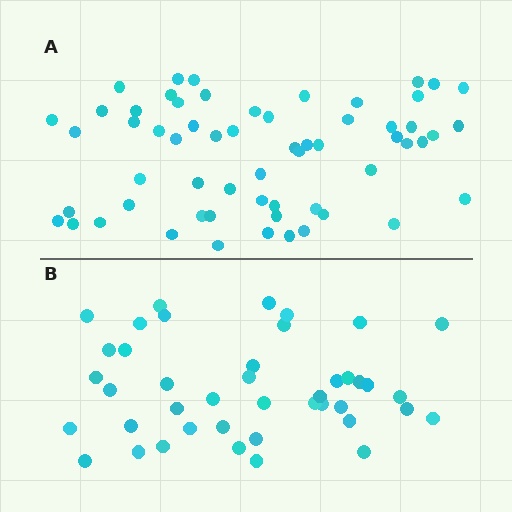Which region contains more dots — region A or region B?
Region A (the top region) has more dots.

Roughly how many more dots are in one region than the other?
Region A has approximately 20 more dots than region B.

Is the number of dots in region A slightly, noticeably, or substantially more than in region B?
Region A has noticeably more, but not dramatically so. The ratio is roughly 1.4 to 1.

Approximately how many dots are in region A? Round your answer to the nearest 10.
About 60 dots.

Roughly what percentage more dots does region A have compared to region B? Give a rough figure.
About 45% more.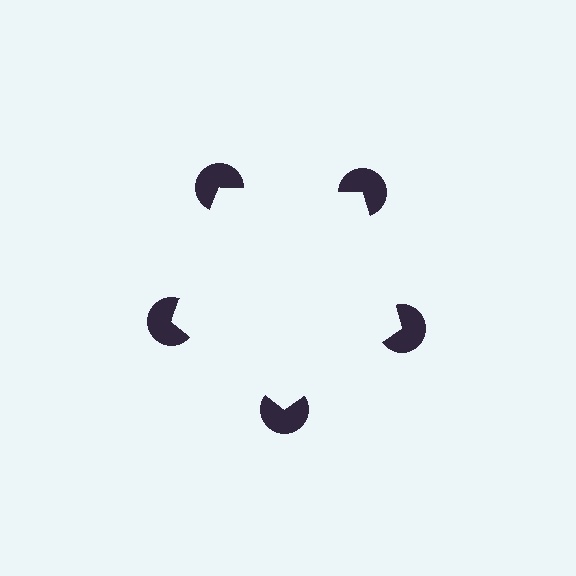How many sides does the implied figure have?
5 sides.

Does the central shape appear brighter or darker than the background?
It typically appears slightly brighter than the background, even though no actual brightness change is drawn.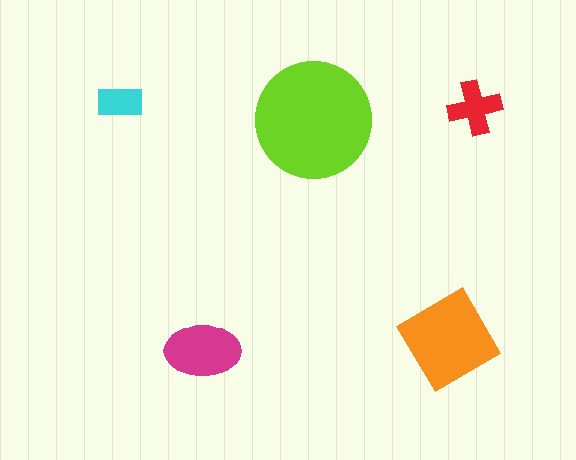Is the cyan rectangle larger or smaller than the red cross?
Smaller.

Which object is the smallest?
The cyan rectangle.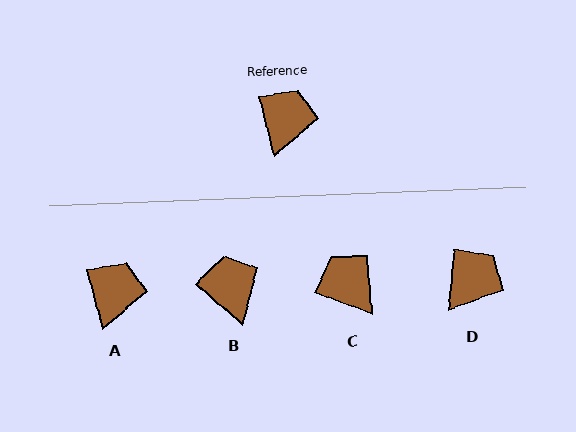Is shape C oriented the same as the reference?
No, it is off by about 55 degrees.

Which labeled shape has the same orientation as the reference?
A.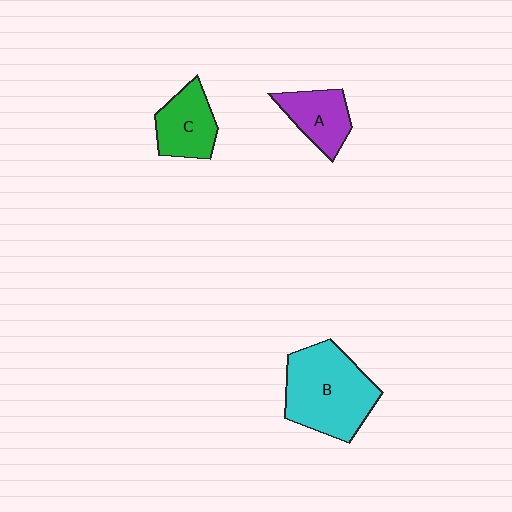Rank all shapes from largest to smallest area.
From largest to smallest: B (cyan), C (green), A (purple).